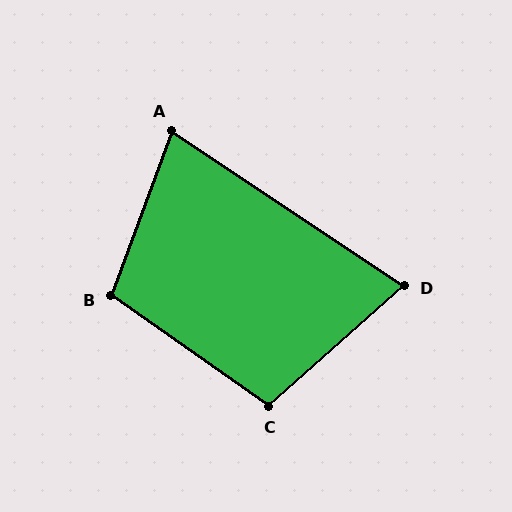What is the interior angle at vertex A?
Approximately 77 degrees (acute).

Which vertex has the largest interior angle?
B, at approximately 105 degrees.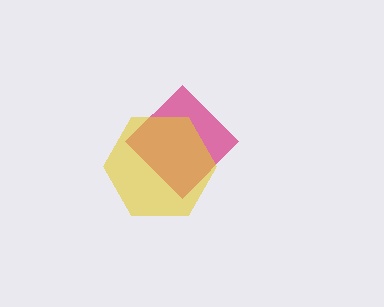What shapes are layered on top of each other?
The layered shapes are: a magenta diamond, a yellow hexagon.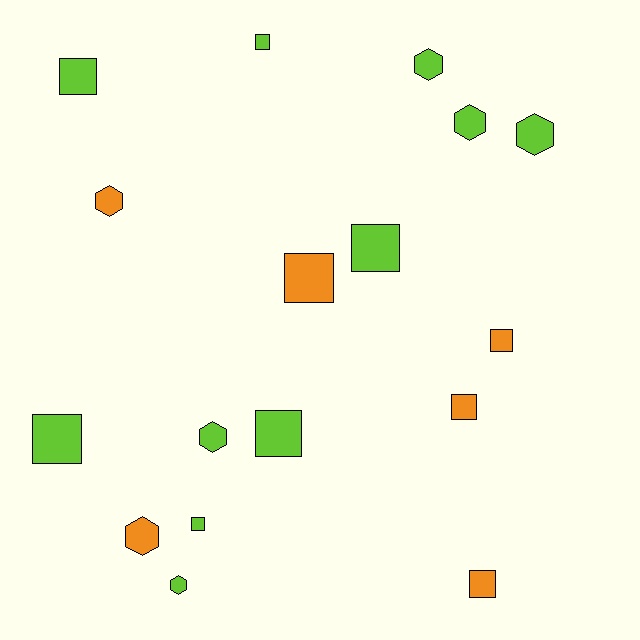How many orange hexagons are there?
There are 2 orange hexagons.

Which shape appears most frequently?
Square, with 10 objects.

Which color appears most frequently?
Lime, with 11 objects.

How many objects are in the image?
There are 17 objects.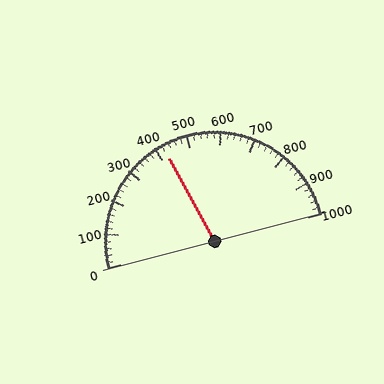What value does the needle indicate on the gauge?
The needle indicates approximately 420.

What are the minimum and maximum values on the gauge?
The gauge ranges from 0 to 1000.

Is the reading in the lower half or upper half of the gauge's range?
The reading is in the lower half of the range (0 to 1000).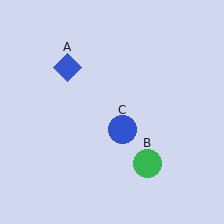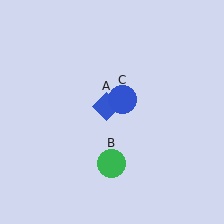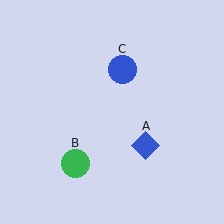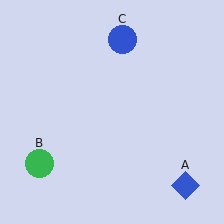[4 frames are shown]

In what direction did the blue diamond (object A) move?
The blue diamond (object A) moved down and to the right.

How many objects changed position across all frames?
3 objects changed position: blue diamond (object A), green circle (object B), blue circle (object C).